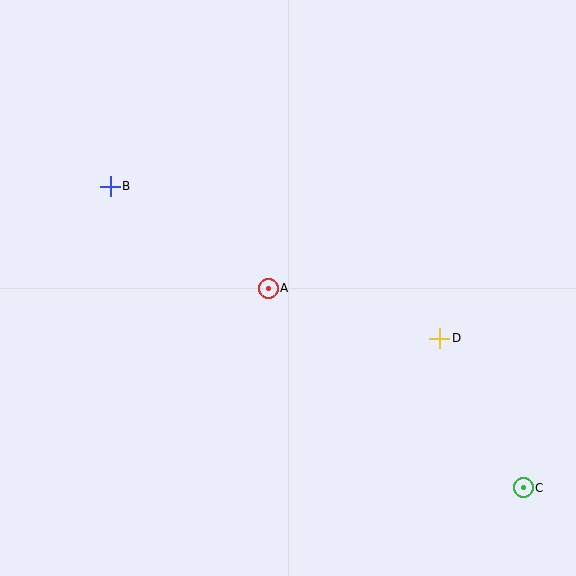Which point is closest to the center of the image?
Point A at (268, 288) is closest to the center.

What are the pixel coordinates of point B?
Point B is at (110, 186).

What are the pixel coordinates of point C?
Point C is at (523, 488).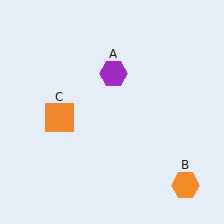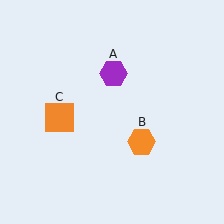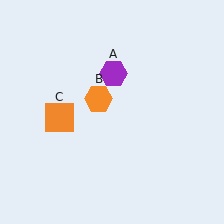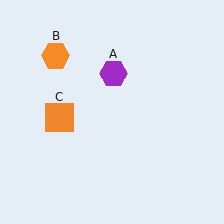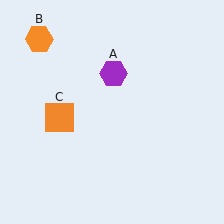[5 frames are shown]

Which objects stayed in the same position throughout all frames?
Purple hexagon (object A) and orange square (object C) remained stationary.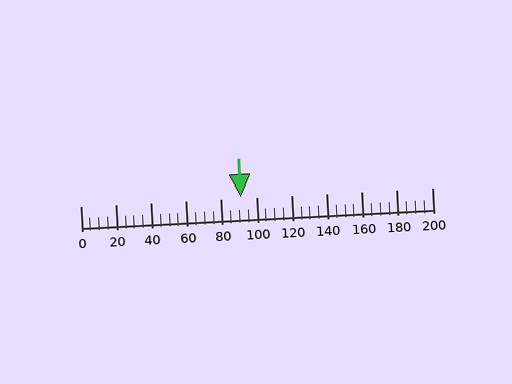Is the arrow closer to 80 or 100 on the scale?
The arrow is closer to 100.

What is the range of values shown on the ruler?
The ruler shows values from 0 to 200.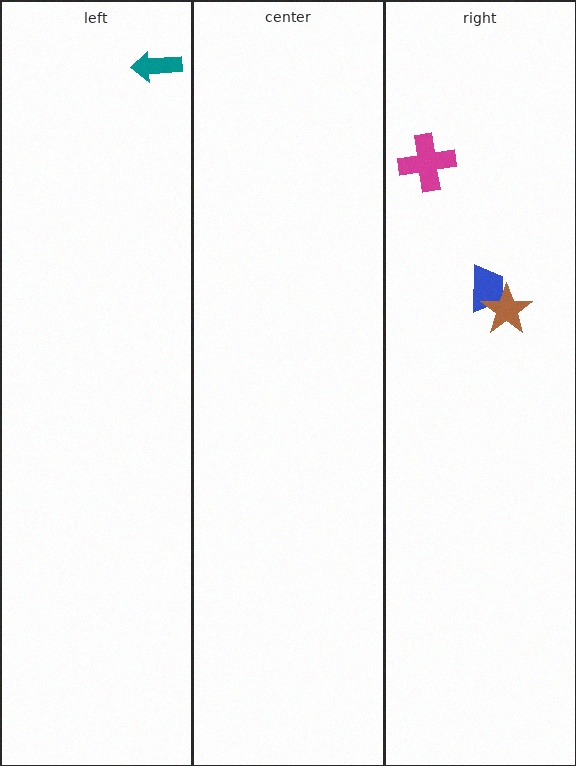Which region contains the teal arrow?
The left region.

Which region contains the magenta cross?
The right region.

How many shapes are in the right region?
3.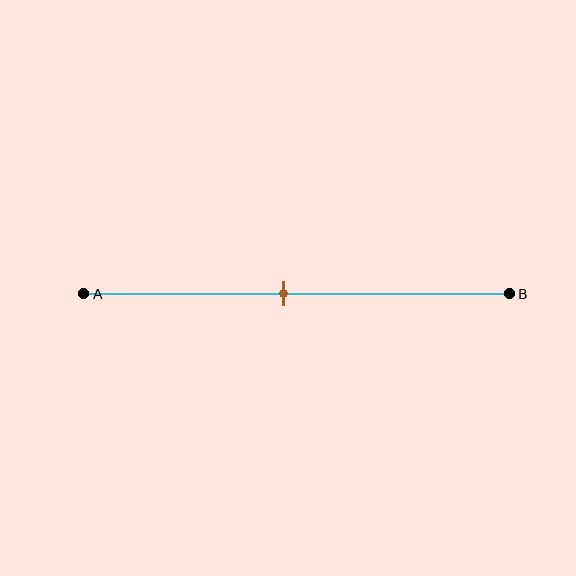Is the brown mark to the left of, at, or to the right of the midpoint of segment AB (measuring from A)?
The brown mark is approximately at the midpoint of segment AB.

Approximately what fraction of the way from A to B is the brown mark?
The brown mark is approximately 45% of the way from A to B.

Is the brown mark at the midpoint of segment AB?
Yes, the mark is approximately at the midpoint.